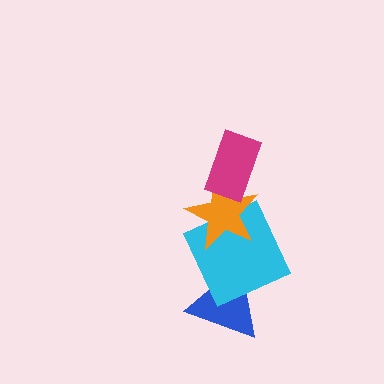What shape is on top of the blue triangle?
The cyan square is on top of the blue triangle.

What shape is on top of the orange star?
The magenta rectangle is on top of the orange star.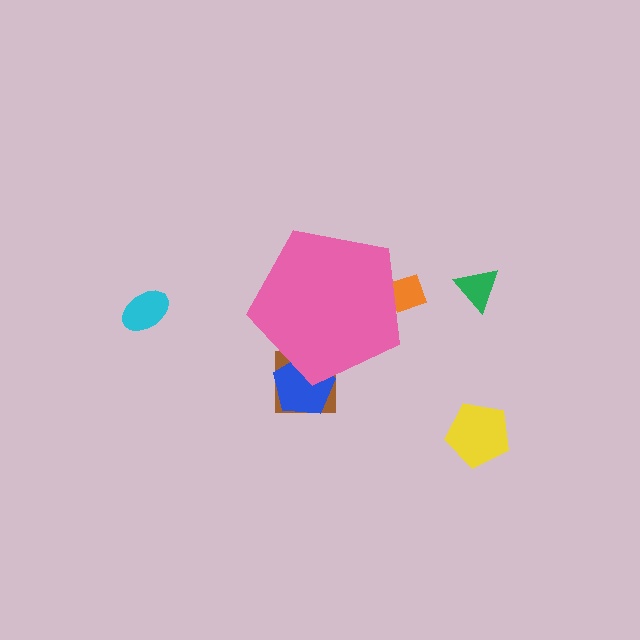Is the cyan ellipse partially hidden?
No, the cyan ellipse is fully visible.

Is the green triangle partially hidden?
No, the green triangle is fully visible.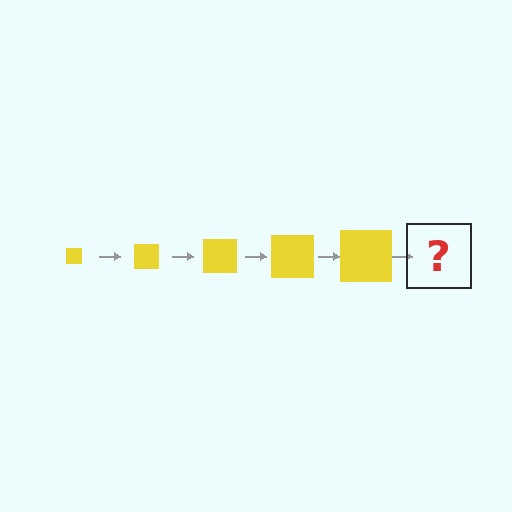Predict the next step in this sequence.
The next step is a yellow square, larger than the previous one.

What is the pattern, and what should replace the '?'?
The pattern is that the square gets progressively larger each step. The '?' should be a yellow square, larger than the previous one.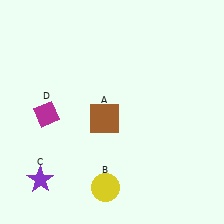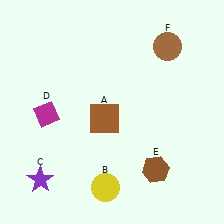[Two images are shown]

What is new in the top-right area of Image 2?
A brown circle (F) was added in the top-right area of Image 2.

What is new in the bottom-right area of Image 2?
A brown hexagon (E) was added in the bottom-right area of Image 2.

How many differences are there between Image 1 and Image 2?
There are 2 differences between the two images.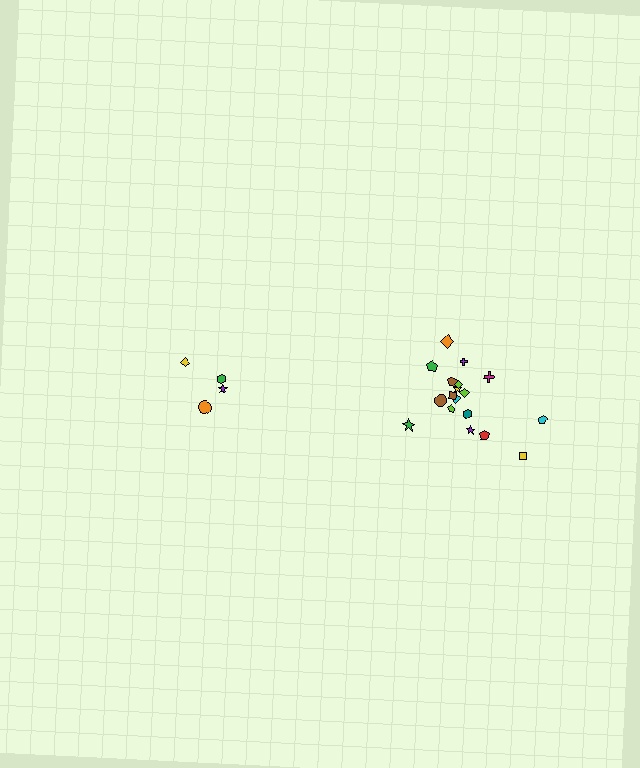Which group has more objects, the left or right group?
The right group.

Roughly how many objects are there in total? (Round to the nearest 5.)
Roughly 20 objects in total.